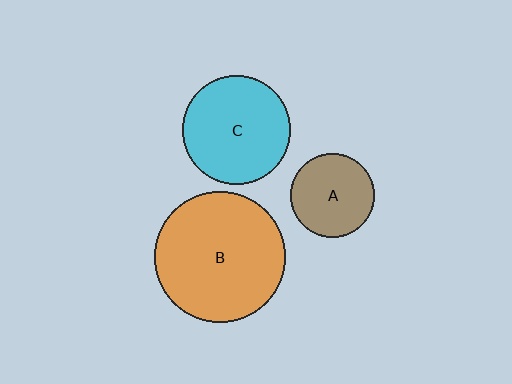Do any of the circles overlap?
No, none of the circles overlap.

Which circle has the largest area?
Circle B (orange).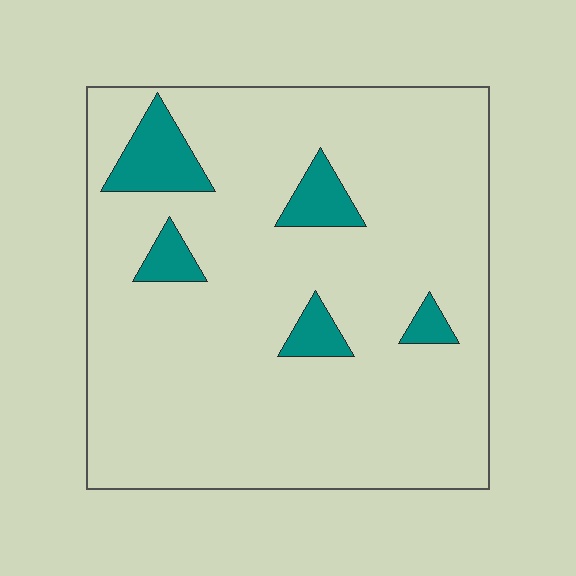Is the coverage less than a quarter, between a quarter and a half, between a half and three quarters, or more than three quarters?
Less than a quarter.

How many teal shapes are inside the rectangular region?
5.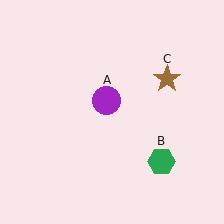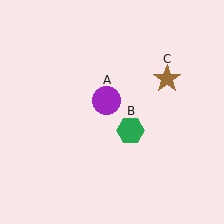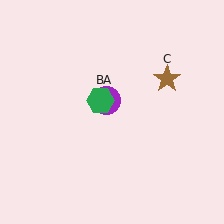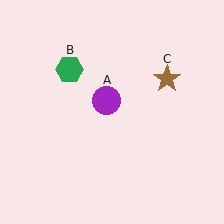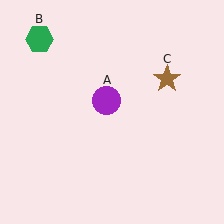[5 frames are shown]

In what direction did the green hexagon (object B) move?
The green hexagon (object B) moved up and to the left.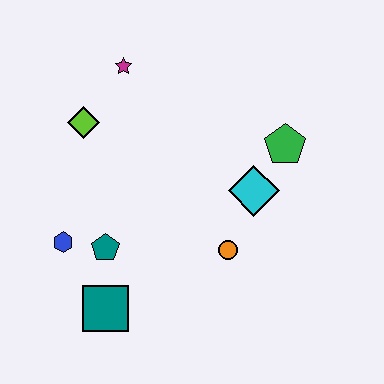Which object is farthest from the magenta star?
The teal square is farthest from the magenta star.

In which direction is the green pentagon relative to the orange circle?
The green pentagon is above the orange circle.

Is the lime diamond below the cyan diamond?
No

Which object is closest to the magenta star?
The lime diamond is closest to the magenta star.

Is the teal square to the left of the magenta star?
Yes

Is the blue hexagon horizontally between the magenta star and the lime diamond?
No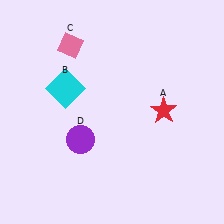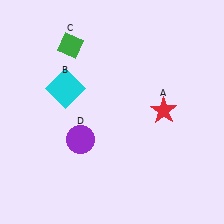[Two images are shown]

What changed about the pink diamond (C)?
In Image 1, C is pink. In Image 2, it changed to green.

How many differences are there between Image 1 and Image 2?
There is 1 difference between the two images.